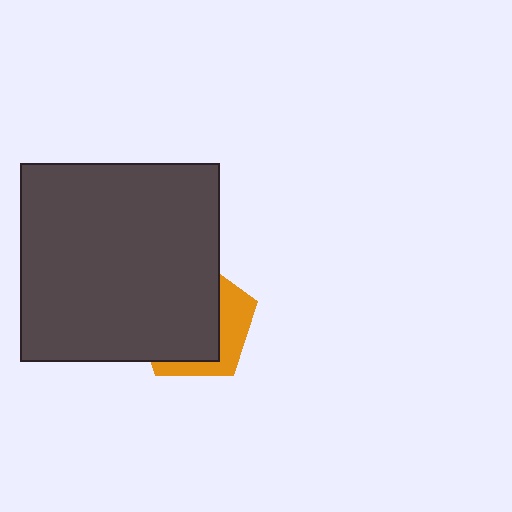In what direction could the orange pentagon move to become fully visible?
The orange pentagon could move right. That would shift it out from behind the dark gray square entirely.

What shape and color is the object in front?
The object in front is a dark gray square.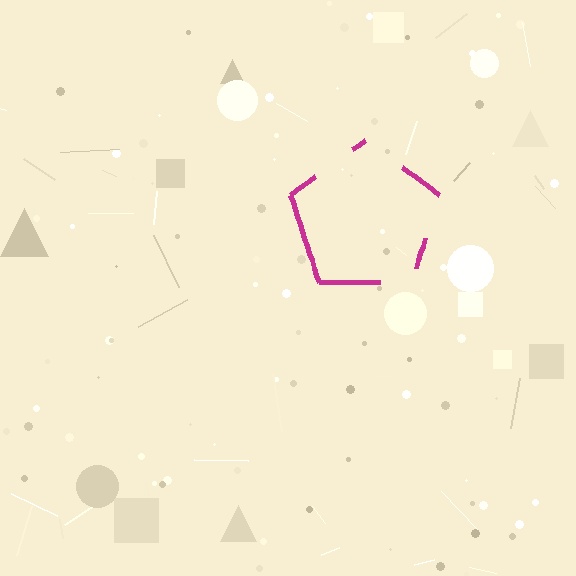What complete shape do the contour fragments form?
The contour fragments form a pentagon.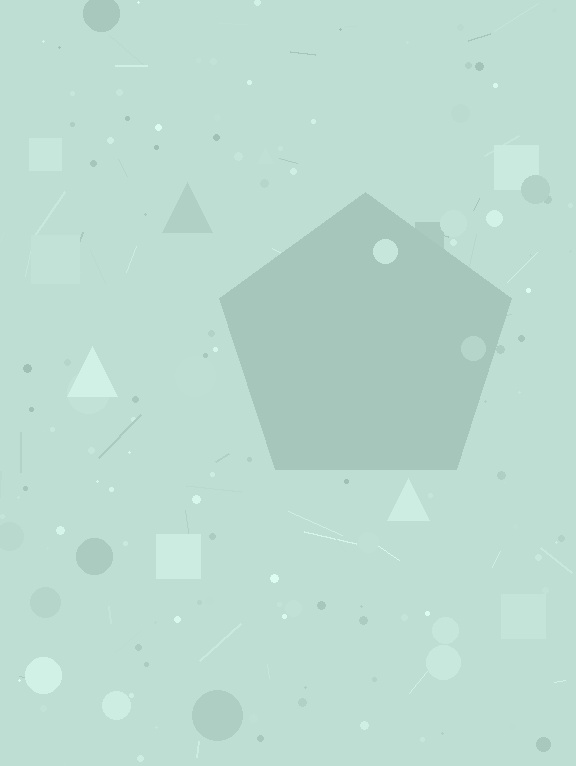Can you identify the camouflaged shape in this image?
The camouflaged shape is a pentagon.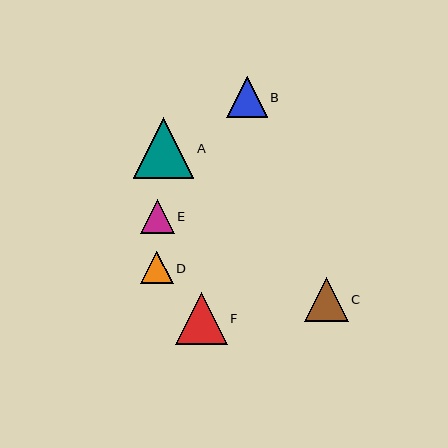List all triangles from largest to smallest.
From largest to smallest: A, F, C, B, E, D.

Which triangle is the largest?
Triangle A is the largest with a size of approximately 61 pixels.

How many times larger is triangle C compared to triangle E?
Triangle C is approximately 1.3 times the size of triangle E.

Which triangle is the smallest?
Triangle D is the smallest with a size of approximately 32 pixels.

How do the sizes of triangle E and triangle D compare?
Triangle E and triangle D are approximately the same size.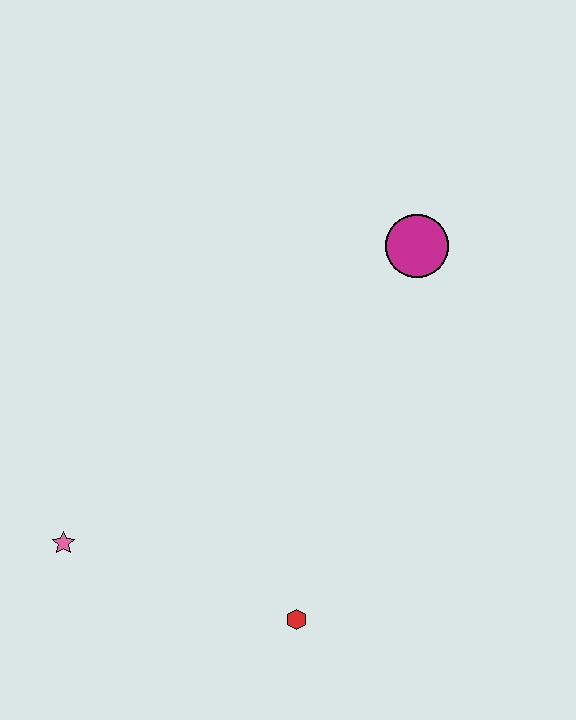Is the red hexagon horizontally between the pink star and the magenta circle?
Yes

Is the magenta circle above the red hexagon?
Yes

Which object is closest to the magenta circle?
The red hexagon is closest to the magenta circle.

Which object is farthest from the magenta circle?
The pink star is farthest from the magenta circle.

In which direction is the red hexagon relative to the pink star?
The red hexagon is to the right of the pink star.